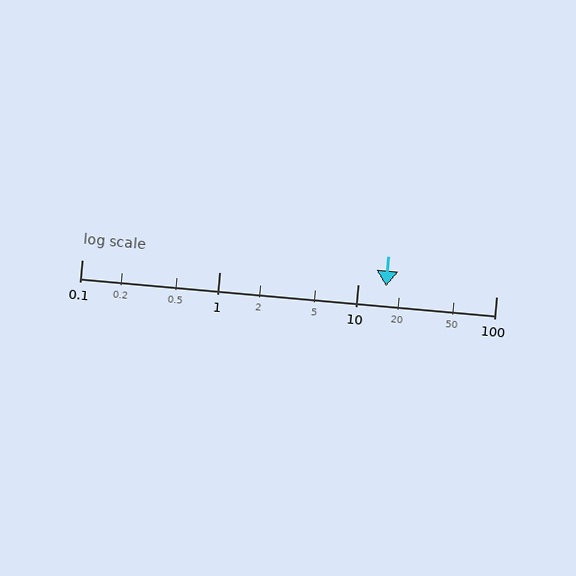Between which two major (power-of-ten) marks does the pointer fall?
The pointer is between 10 and 100.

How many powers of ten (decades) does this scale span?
The scale spans 3 decades, from 0.1 to 100.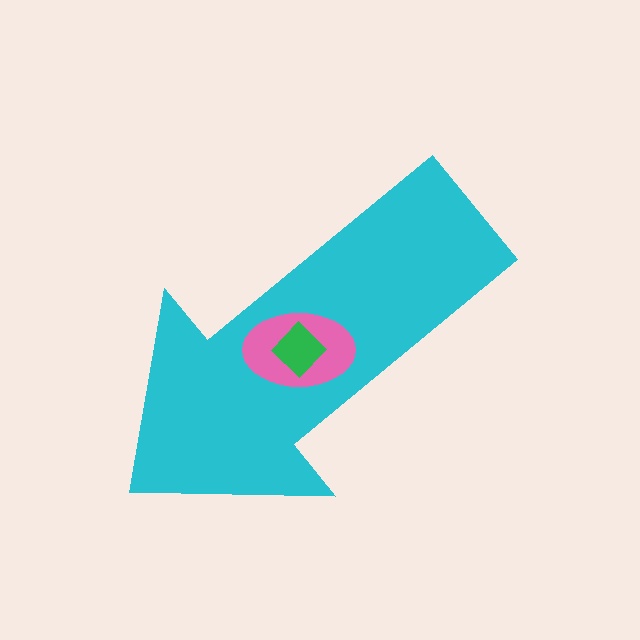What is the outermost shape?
The cyan arrow.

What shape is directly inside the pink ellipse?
The green diamond.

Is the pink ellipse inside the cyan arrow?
Yes.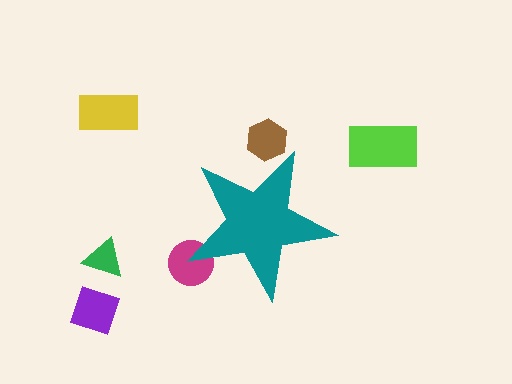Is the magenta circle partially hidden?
Yes, the magenta circle is partially hidden behind the teal star.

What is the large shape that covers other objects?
A teal star.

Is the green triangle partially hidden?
No, the green triangle is fully visible.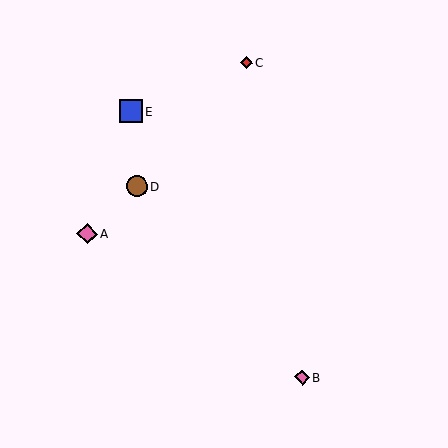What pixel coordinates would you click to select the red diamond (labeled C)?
Click at (246, 63) to select the red diamond C.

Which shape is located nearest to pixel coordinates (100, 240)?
The pink diamond (labeled A) at (87, 234) is nearest to that location.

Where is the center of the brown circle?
The center of the brown circle is at (136, 187).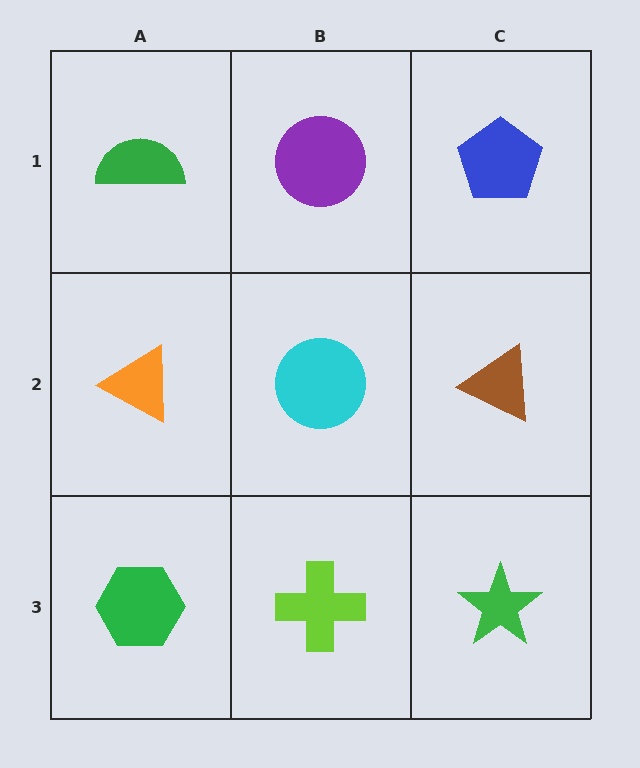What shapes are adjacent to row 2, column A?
A green semicircle (row 1, column A), a green hexagon (row 3, column A), a cyan circle (row 2, column B).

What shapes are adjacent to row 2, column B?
A purple circle (row 1, column B), a lime cross (row 3, column B), an orange triangle (row 2, column A), a brown triangle (row 2, column C).